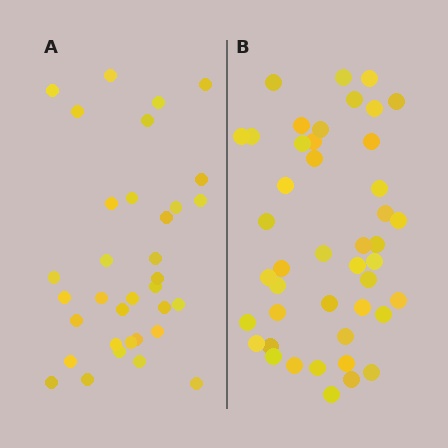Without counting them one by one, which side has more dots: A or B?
Region B (the right region) has more dots.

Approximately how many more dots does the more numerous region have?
Region B has roughly 10 or so more dots than region A.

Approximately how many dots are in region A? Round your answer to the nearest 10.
About 30 dots. (The exact count is 34, which rounds to 30.)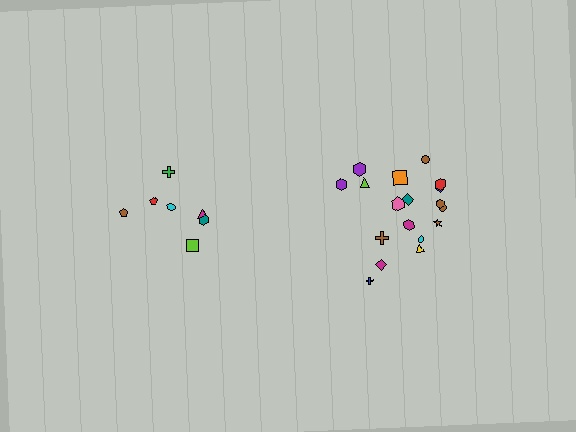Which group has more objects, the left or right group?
The right group.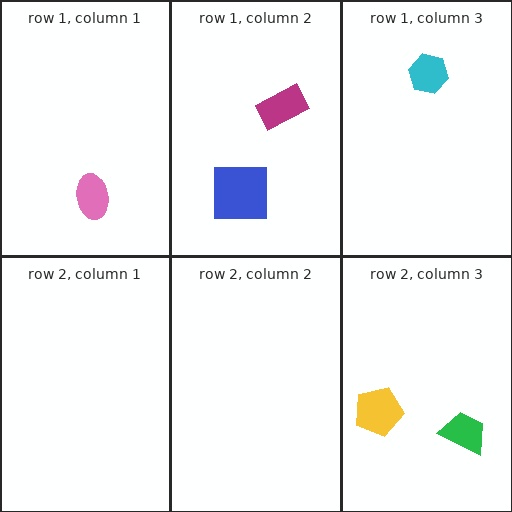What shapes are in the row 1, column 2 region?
The magenta rectangle, the blue square.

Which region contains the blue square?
The row 1, column 2 region.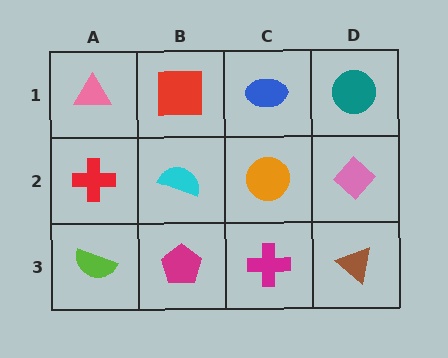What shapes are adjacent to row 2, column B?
A red square (row 1, column B), a magenta pentagon (row 3, column B), a red cross (row 2, column A), an orange circle (row 2, column C).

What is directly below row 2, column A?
A lime semicircle.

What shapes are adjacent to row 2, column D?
A teal circle (row 1, column D), a brown triangle (row 3, column D), an orange circle (row 2, column C).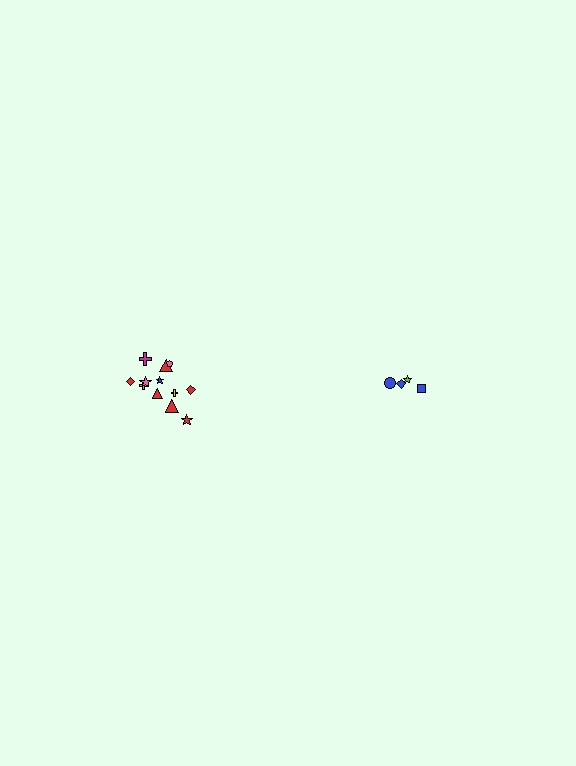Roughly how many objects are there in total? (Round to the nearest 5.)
Roughly 15 objects in total.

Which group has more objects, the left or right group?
The left group.